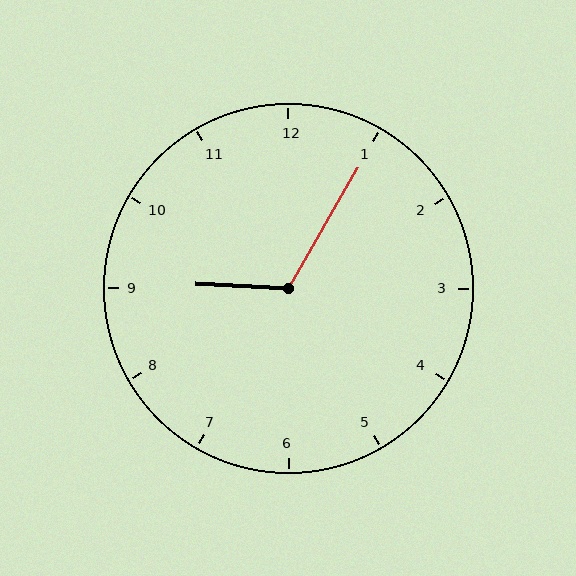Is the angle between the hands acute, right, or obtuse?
It is obtuse.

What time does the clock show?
9:05.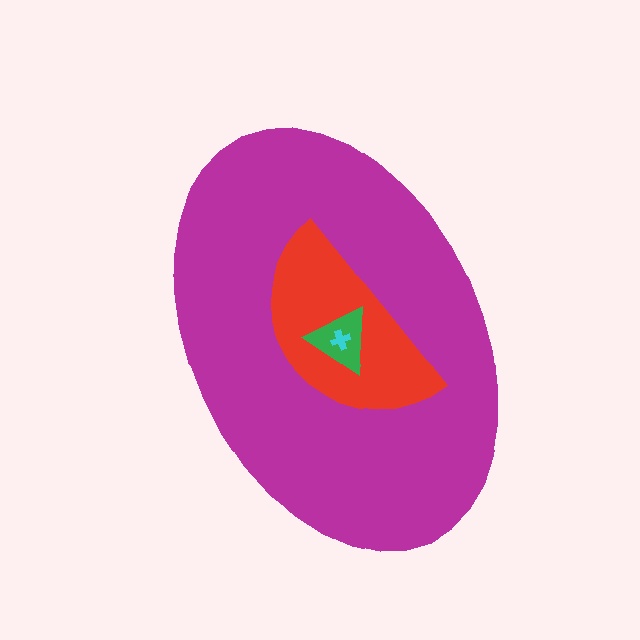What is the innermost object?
The cyan cross.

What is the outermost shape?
The magenta ellipse.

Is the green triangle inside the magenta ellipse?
Yes.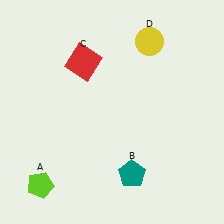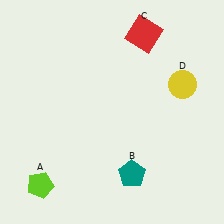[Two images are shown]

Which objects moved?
The objects that moved are: the red square (C), the yellow circle (D).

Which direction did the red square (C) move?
The red square (C) moved right.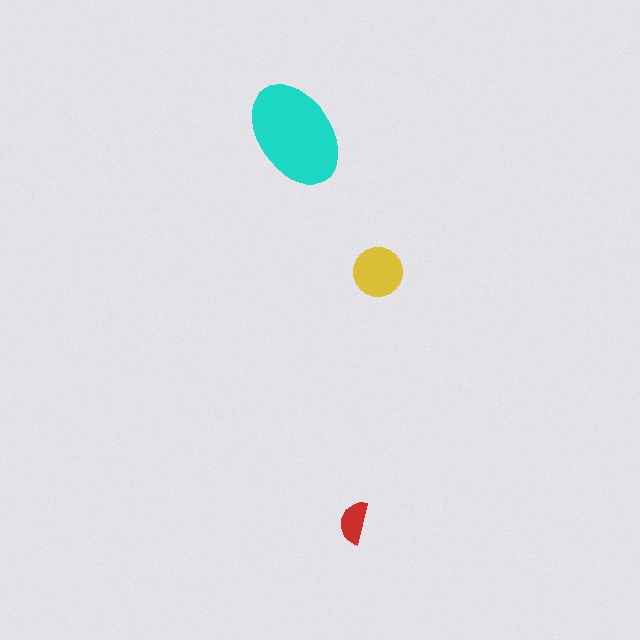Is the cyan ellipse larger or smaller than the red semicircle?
Larger.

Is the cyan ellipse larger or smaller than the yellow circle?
Larger.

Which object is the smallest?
The red semicircle.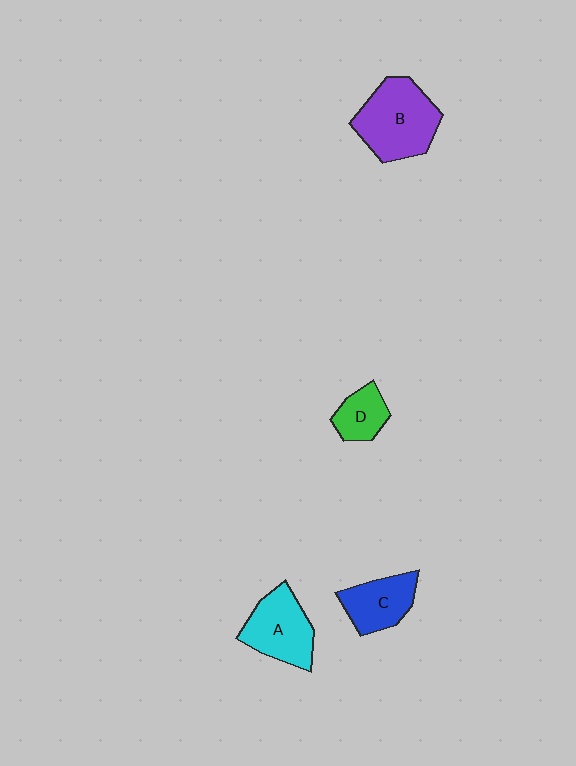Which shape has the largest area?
Shape B (purple).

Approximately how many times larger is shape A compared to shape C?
Approximately 1.2 times.